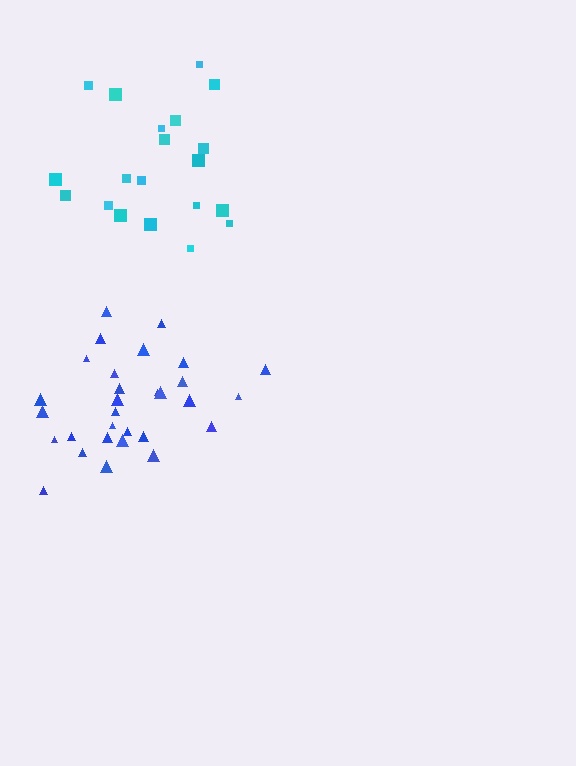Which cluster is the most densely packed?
Cyan.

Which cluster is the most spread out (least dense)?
Blue.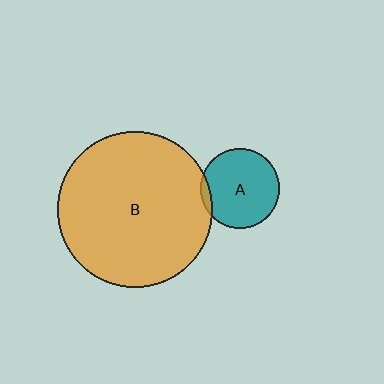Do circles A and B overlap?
Yes.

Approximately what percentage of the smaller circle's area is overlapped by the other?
Approximately 5%.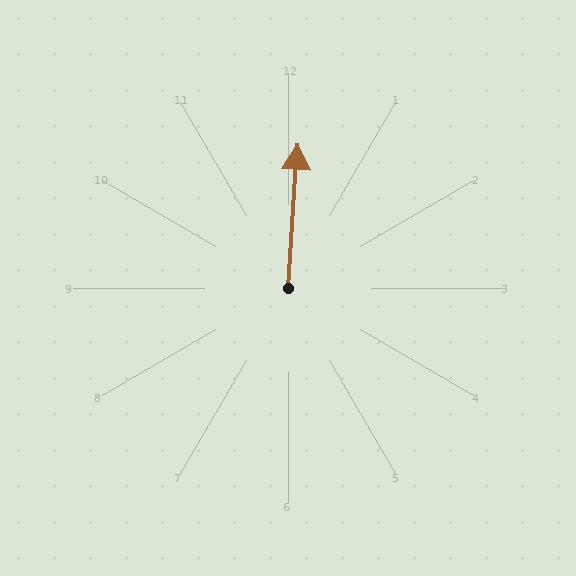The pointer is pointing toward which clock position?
Roughly 12 o'clock.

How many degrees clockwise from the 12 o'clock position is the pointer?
Approximately 4 degrees.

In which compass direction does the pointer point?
North.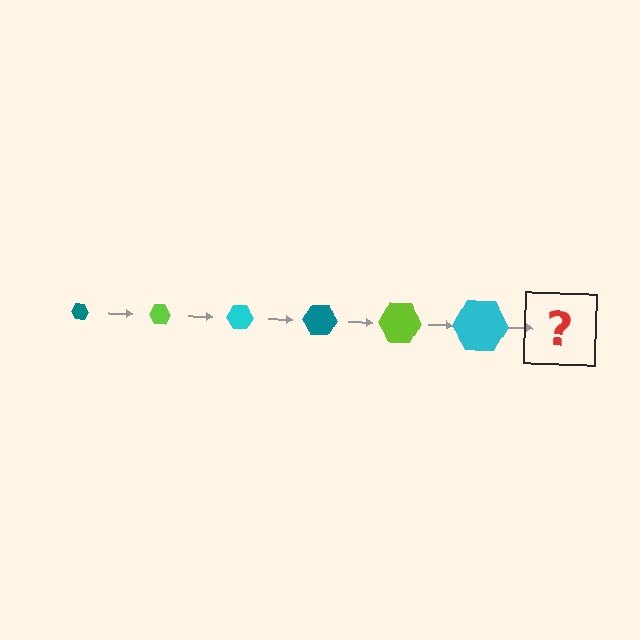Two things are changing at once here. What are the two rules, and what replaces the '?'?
The two rules are that the hexagon grows larger each step and the color cycles through teal, lime, and cyan. The '?' should be a teal hexagon, larger than the previous one.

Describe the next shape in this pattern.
It should be a teal hexagon, larger than the previous one.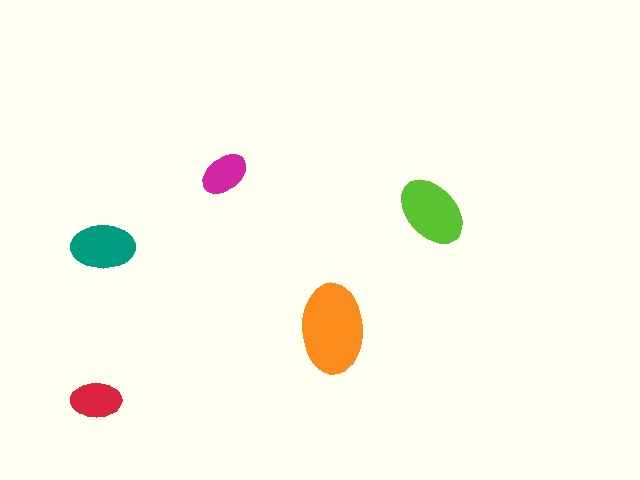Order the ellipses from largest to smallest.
the orange one, the lime one, the teal one, the red one, the magenta one.